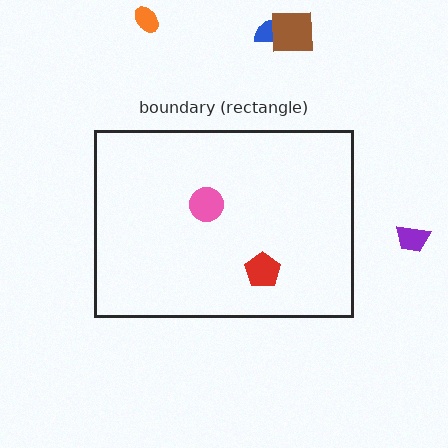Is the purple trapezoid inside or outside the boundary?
Outside.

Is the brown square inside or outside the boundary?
Outside.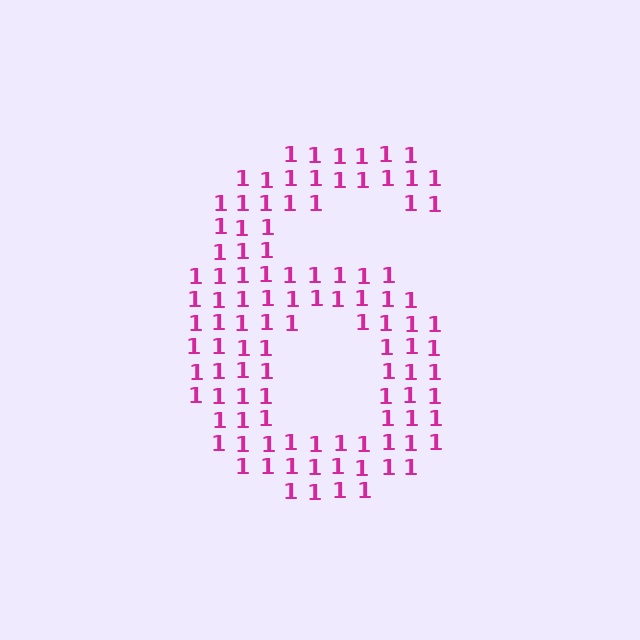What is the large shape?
The large shape is the digit 6.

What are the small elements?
The small elements are digit 1's.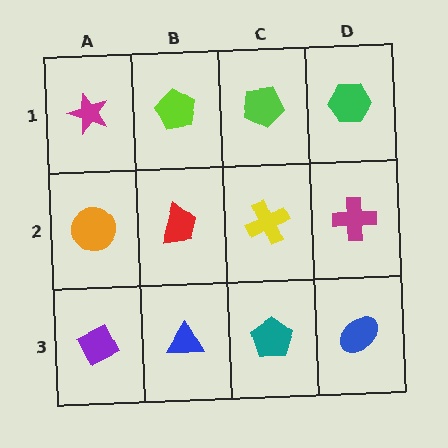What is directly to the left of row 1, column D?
A lime pentagon.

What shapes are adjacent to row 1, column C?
A yellow cross (row 2, column C), a lime pentagon (row 1, column B), a green hexagon (row 1, column D).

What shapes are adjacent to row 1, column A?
An orange circle (row 2, column A), a lime pentagon (row 1, column B).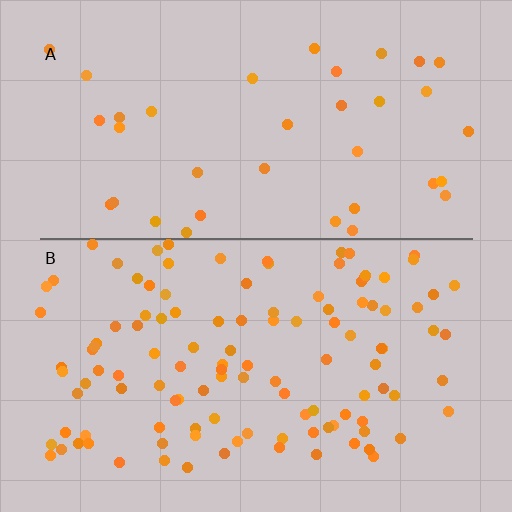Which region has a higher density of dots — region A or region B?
B (the bottom).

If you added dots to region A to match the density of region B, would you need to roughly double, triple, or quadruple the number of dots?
Approximately triple.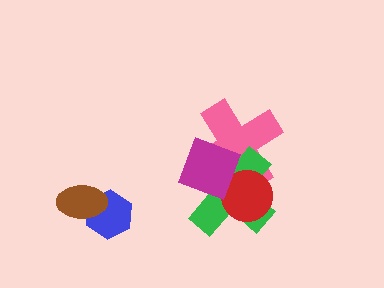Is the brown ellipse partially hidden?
No, no other shape covers it.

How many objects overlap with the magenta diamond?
3 objects overlap with the magenta diamond.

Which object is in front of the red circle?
The magenta diamond is in front of the red circle.